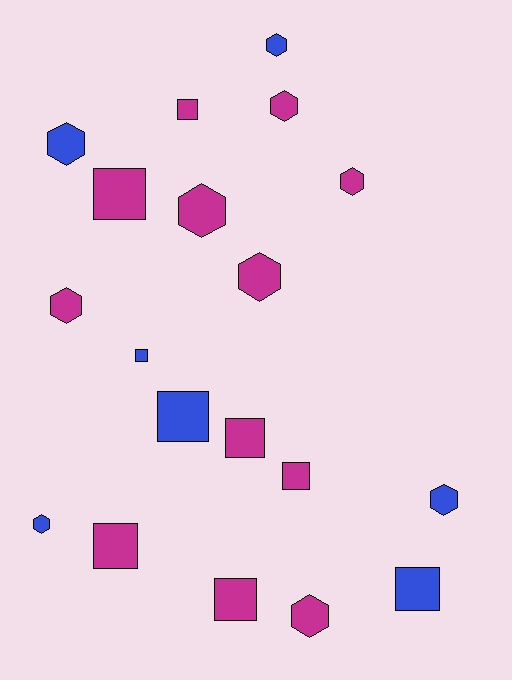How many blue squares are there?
There are 3 blue squares.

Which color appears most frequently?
Magenta, with 12 objects.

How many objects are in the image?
There are 19 objects.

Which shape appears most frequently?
Hexagon, with 10 objects.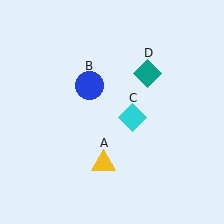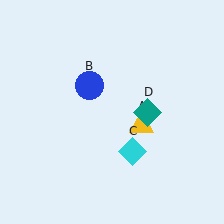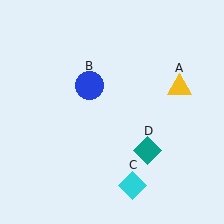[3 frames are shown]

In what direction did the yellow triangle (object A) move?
The yellow triangle (object A) moved up and to the right.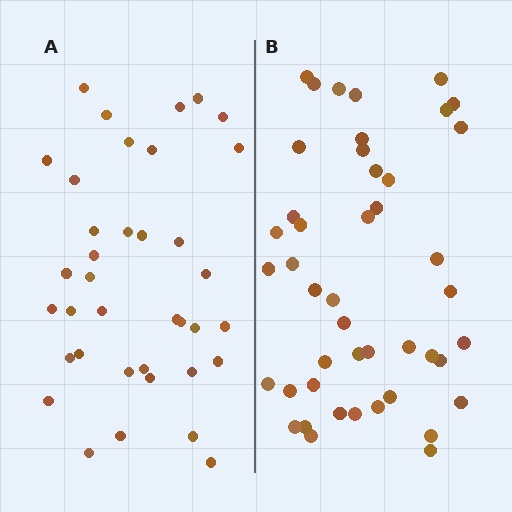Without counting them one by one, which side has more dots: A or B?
Region B (the right region) has more dots.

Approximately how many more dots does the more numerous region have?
Region B has roughly 8 or so more dots than region A.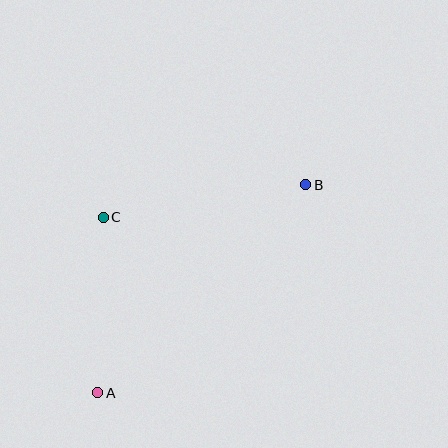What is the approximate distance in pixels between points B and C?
The distance between B and C is approximately 205 pixels.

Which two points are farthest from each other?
Points A and B are farthest from each other.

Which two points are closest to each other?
Points A and C are closest to each other.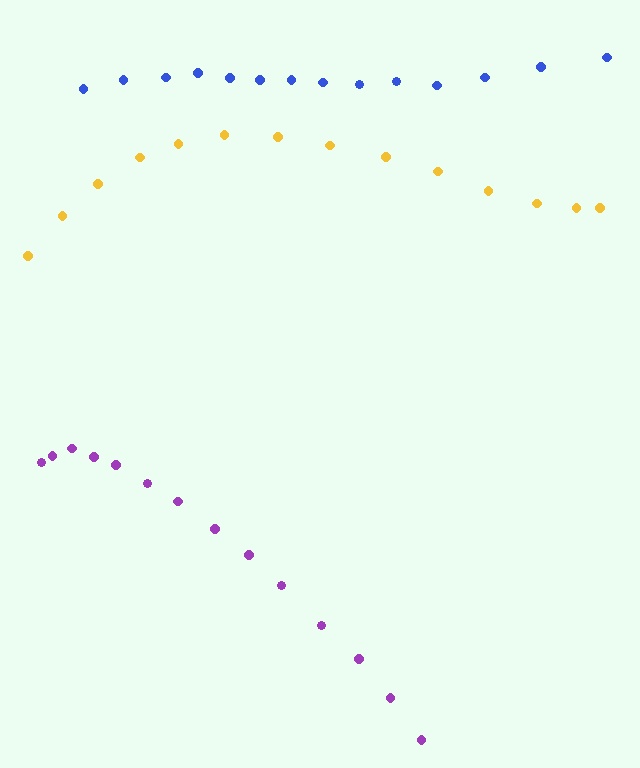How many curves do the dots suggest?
There are 3 distinct paths.